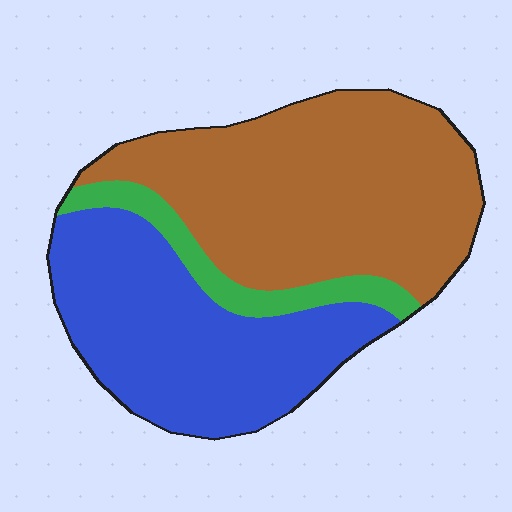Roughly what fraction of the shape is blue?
Blue covers 39% of the shape.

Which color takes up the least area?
Green, at roughly 10%.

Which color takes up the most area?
Brown, at roughly 50%.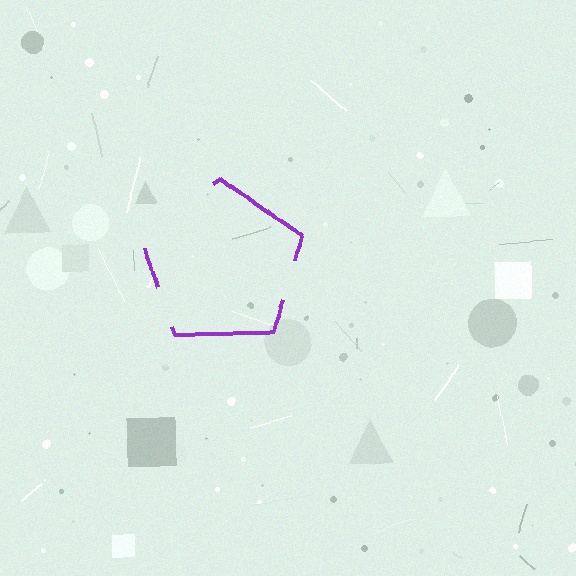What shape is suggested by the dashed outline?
The dashed outline suggests a pentagon.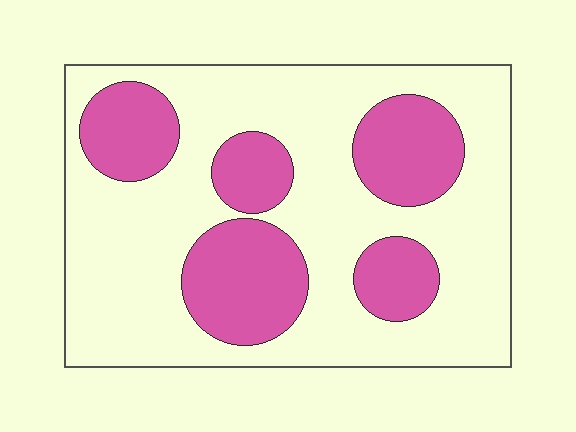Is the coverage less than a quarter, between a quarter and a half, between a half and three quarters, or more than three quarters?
Between a quarter and a half.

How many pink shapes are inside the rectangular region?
5.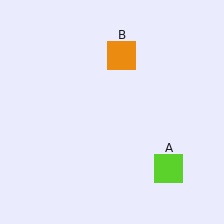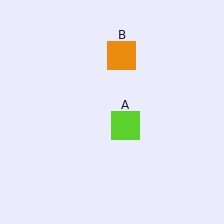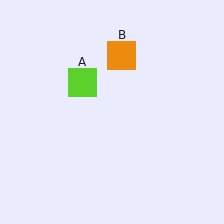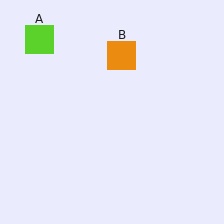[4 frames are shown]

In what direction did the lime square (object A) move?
The lime square (object A) moved up and to the left.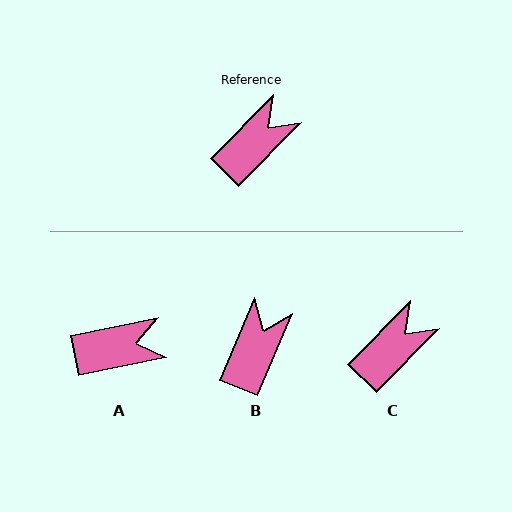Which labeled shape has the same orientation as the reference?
C.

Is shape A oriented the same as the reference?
No, it is off by about 34 degrees.